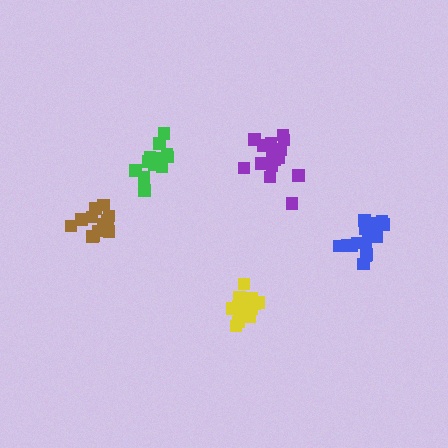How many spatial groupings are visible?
There are 5 spatial groupings.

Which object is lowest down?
The yellow cluster is bottommost.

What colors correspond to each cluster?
The clusters are colored: yellow, green, brown, purple, blue.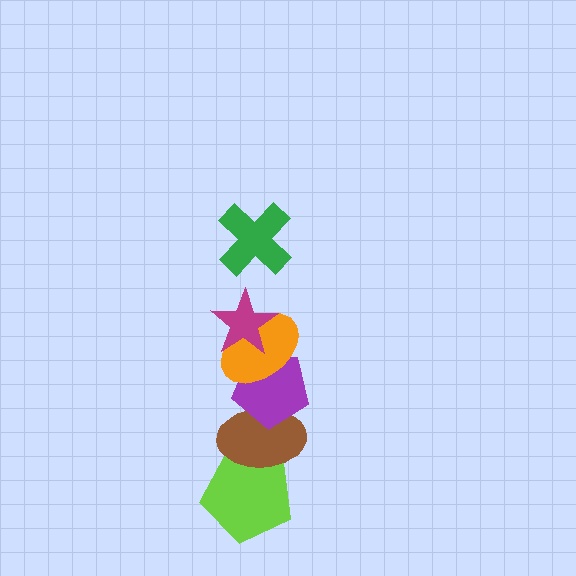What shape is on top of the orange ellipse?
The magenta star is on top of the orange ellipse.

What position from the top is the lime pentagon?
The lime pentagon is 6th from the top.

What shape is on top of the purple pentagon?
The orange ellipse is on top of the purple pentagon.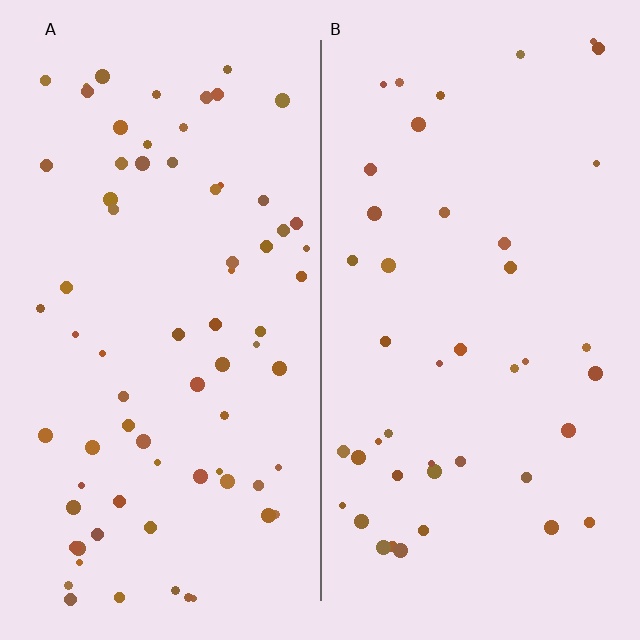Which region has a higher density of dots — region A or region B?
A (the left).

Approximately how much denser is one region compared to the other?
Approximately 1.7× — region A over region B.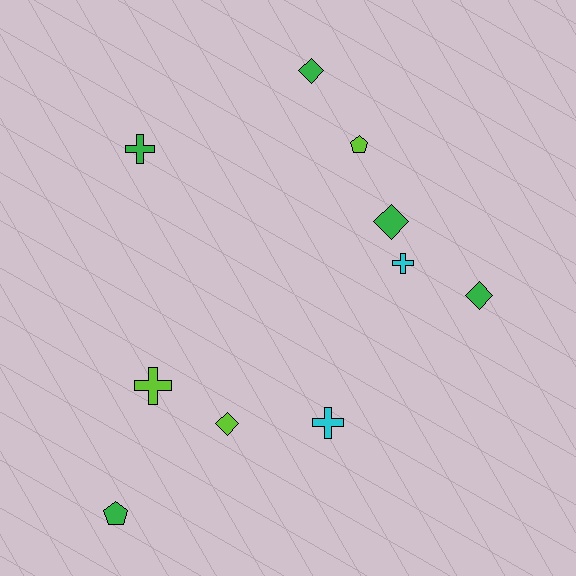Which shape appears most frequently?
Diamond, with 4 objects.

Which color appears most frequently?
Green, with 5 objects.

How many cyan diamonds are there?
There are no cyan diamonds.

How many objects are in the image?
There are 10 objects.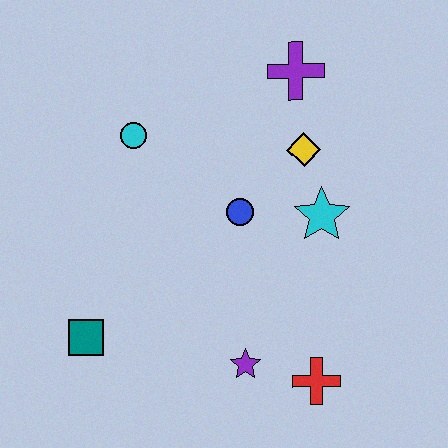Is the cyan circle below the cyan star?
No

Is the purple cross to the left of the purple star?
No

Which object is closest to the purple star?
The red cross is closest to the purple star.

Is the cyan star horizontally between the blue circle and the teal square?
No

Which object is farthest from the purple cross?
The teal square is farthest from the purple cross.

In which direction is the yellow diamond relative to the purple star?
The yellow diamond is above the purple star.